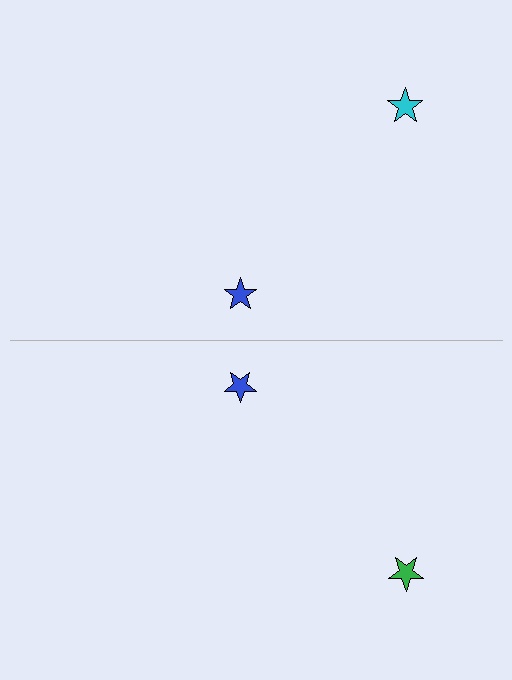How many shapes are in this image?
There are 4 shapes in this image.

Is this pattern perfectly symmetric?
No, the pattern is not perfectly symmetric. The green star on the bottom side breaks the symmetry — its mirror counterpart is cyan.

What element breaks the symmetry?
The green star on the bottom side breaks the symmetry — its mirror counterpart is cyan.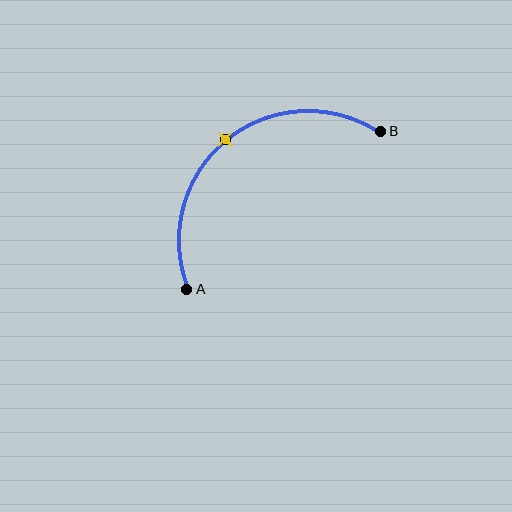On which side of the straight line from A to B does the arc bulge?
The arc bulges above and to the left of the straight line connecting A and B.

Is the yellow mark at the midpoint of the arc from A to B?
Yes. The yellow mark lies on the arc at equal arc-length from both A and B — it is the arc midpoint.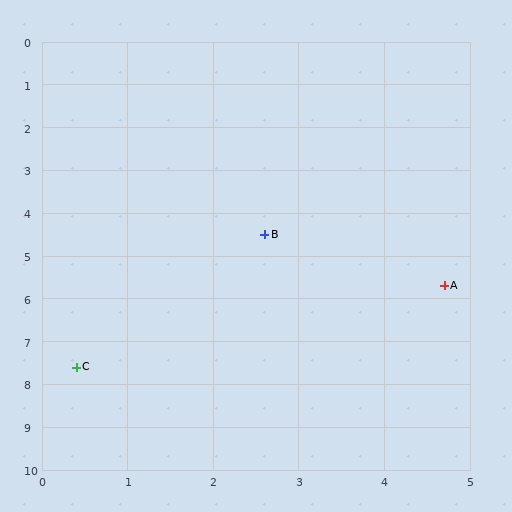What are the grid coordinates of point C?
Point C is at approximately (0.4, 7.6).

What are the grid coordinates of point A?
Point A is at approximately (4.7, 5.7).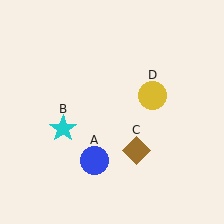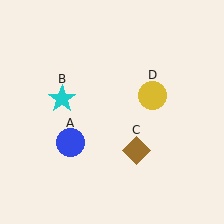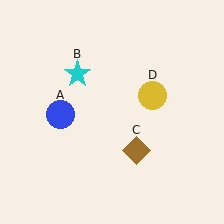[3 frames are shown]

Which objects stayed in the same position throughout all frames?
Brown diamond (object C) and yellow circle (object D) remained stationary.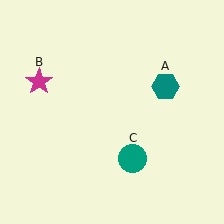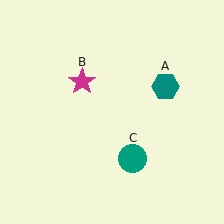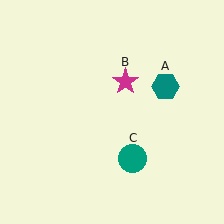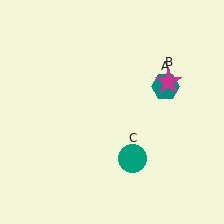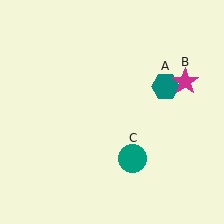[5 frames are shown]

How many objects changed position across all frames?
1 object changed position: magenta star (object B).